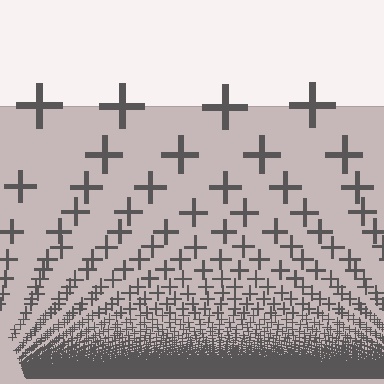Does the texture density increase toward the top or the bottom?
Density increases toward the bottom.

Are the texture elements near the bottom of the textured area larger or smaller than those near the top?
Smaller. The gradient is inverted — elements near the bottom are smaller and denser.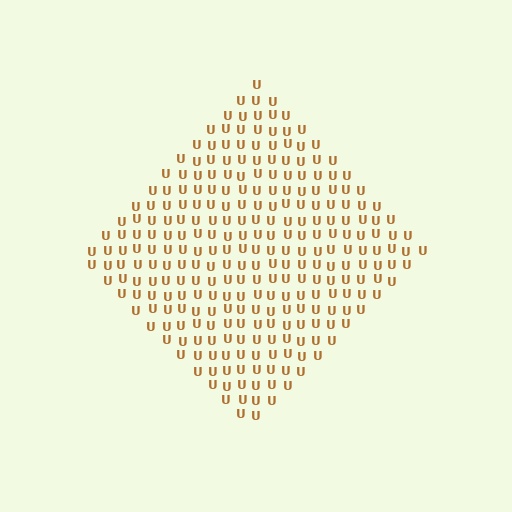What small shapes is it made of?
It is made of small letter U's.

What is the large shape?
The large shape is a diamond.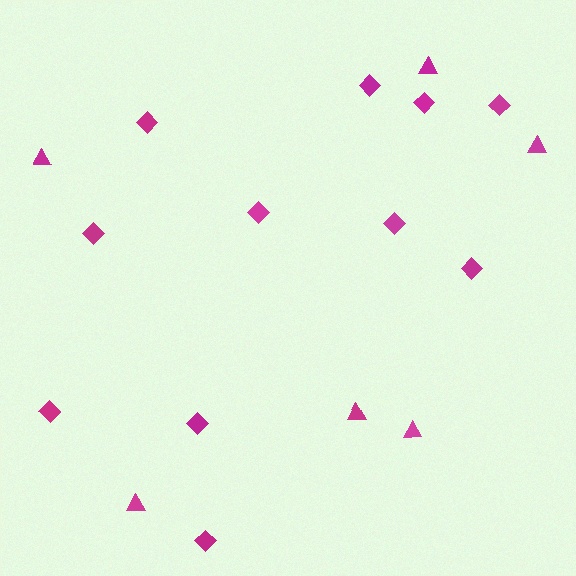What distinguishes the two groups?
There are 2 groups: one group of diamonds (11) and one group of triangles (6).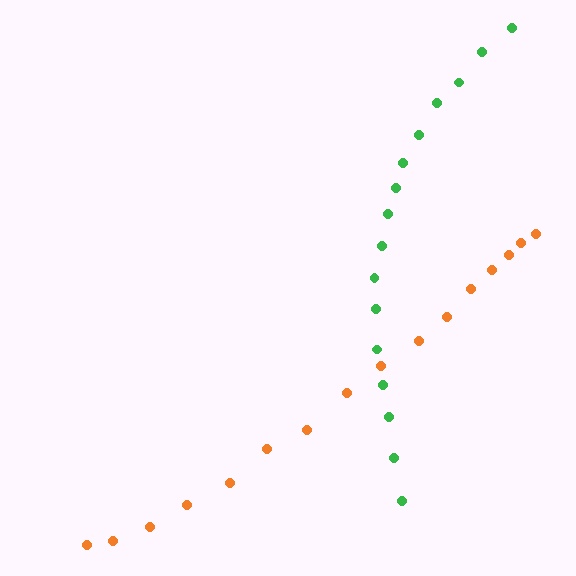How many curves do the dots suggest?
There are 2 distinct paths.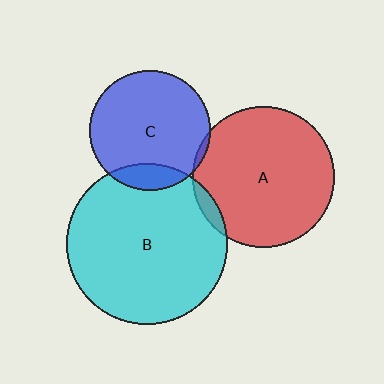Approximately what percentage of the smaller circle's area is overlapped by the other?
Approximately 5%.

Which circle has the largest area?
Circle B (cyan).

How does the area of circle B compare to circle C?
Approximately 1.8 times.